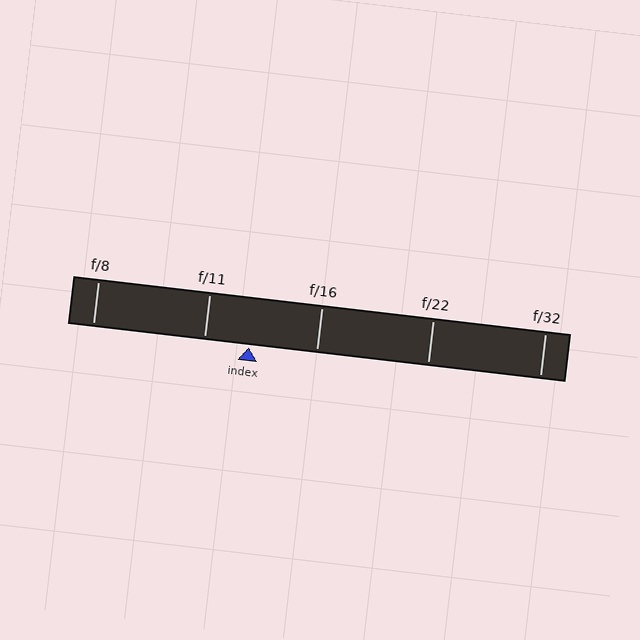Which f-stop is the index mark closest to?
The index mark is closest to f/11.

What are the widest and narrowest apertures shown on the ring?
The widest aperture shown is f/8 and the narrowest is f/32.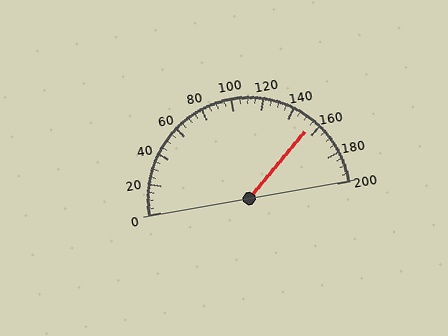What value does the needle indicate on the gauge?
The needle indicates approximately 155.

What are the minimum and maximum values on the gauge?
The gauge ranges from 0 to 200.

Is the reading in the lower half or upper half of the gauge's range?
The reading is in the upper half of the range (0 to 200).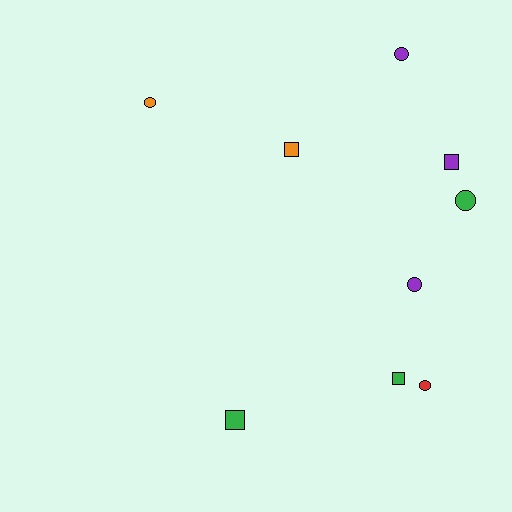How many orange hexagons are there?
There are no orange hexagons.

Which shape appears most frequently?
Circle, with 5 objects.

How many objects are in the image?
There are 9 objects.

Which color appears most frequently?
Green, with 3 objects.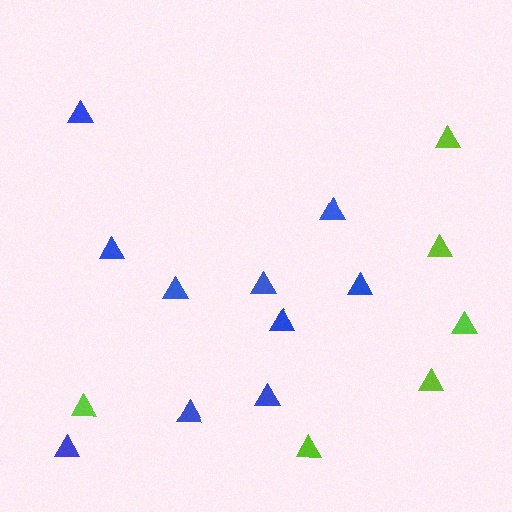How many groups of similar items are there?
There are 2 groups: one group of lime triangles (6) and one group of blue triangles (10).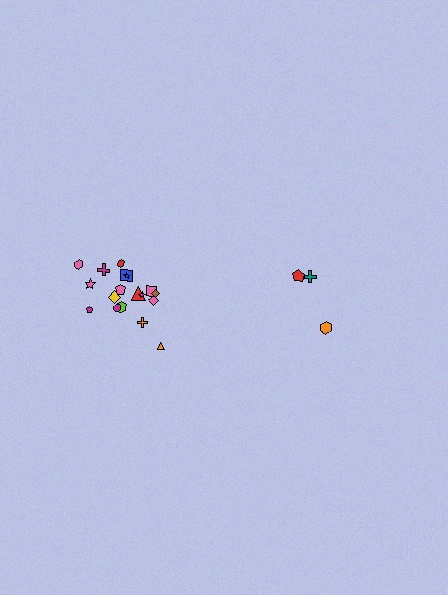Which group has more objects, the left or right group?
The left group.